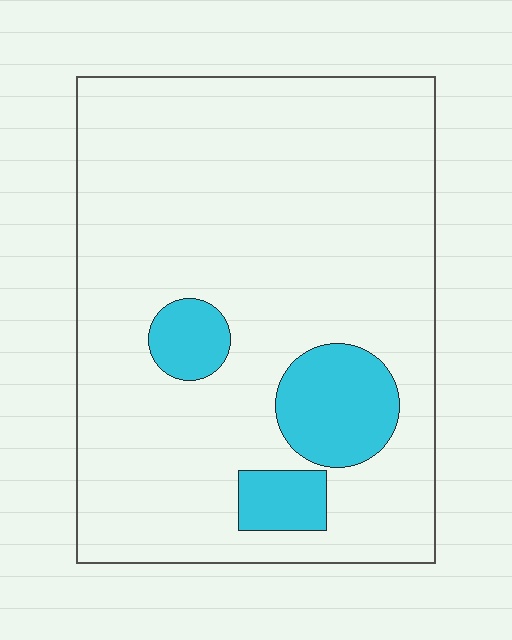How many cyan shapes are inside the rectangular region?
3.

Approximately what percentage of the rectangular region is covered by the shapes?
Approximately 15%.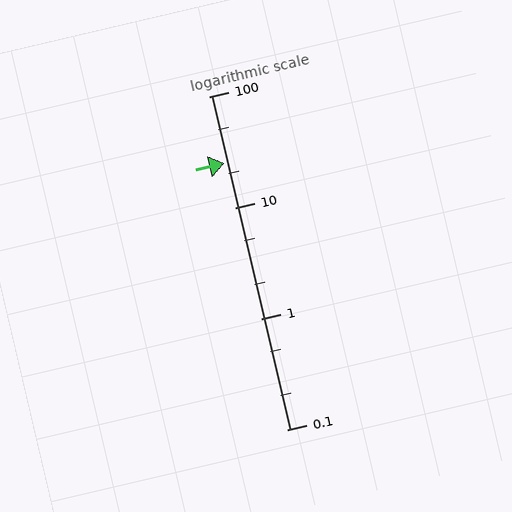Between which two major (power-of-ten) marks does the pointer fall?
The pointer is between 10 and 100.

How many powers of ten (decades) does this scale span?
The scale spans 3 decades, from 0.1 to 100.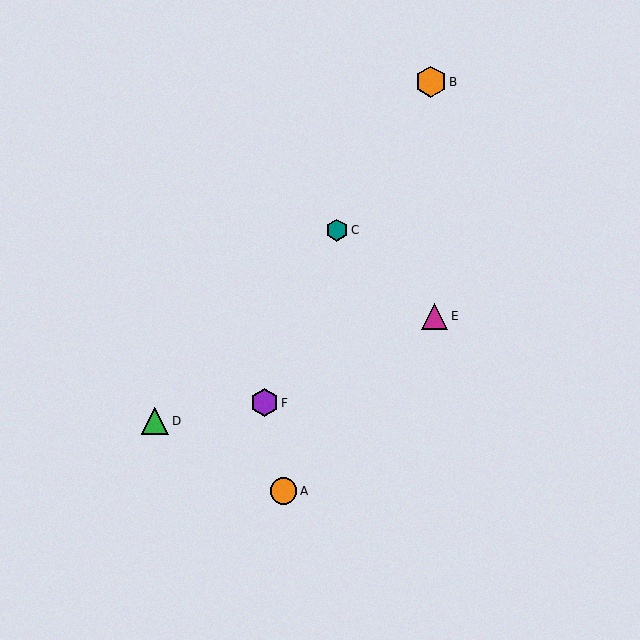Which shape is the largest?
The orange hexagon (labeled B) is the largest.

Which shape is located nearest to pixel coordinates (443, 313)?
The magenta triangle (labeled E) at (435, 316) is nearest to that location.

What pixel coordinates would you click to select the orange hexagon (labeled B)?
Click at (431, 82) to select the orange hexagon B.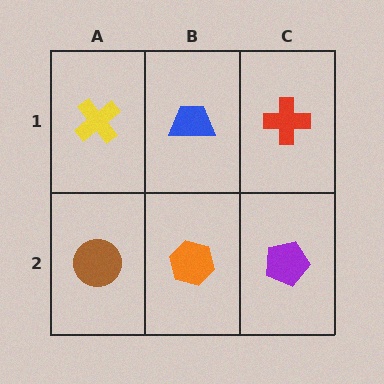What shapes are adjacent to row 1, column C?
A purple pentagon (row 2, column C), a blue trapezoid (row 1, column B).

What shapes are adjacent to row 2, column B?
A blue trapezoid (row 1, column B), a brown circle (row 2, column A), a purple pentagon (row 2, column C).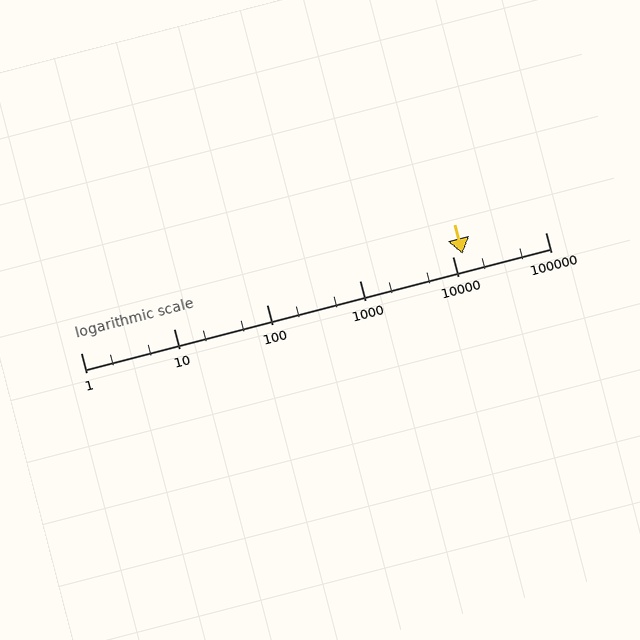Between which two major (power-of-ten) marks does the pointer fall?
The pointer is between 10000 and 100000.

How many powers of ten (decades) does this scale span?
The scale spans 5 decades, from 1 to 100000.